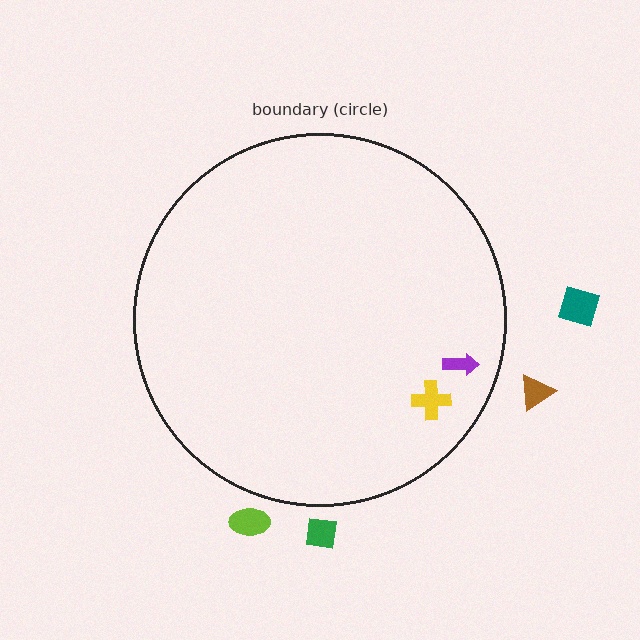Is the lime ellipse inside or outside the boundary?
Outside.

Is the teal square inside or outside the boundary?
Outside.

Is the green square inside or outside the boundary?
Outside.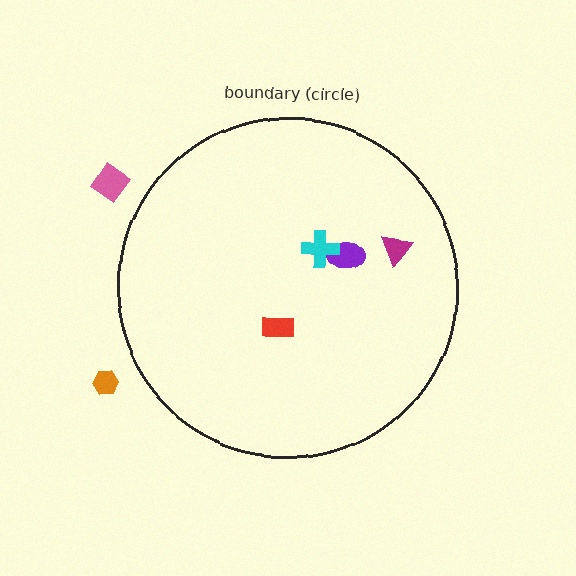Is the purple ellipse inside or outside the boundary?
Inside.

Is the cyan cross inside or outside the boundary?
Inside.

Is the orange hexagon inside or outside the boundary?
Outside.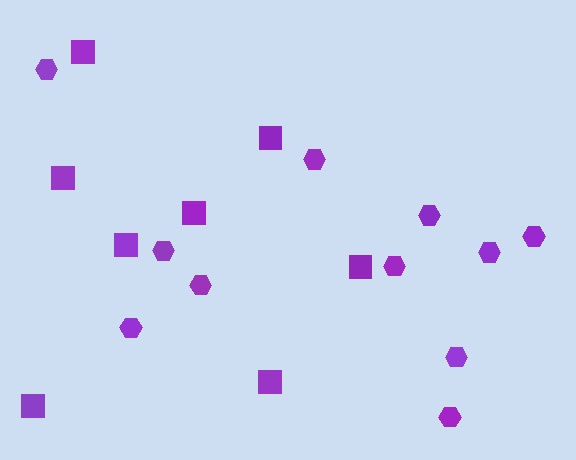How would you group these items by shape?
There are 2 groups: one group of hexagons (11) and one group of squares (8).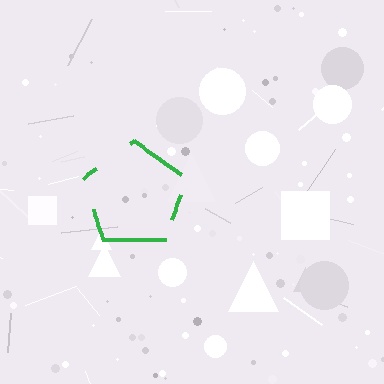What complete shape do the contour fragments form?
The contour fragments form a pentagon.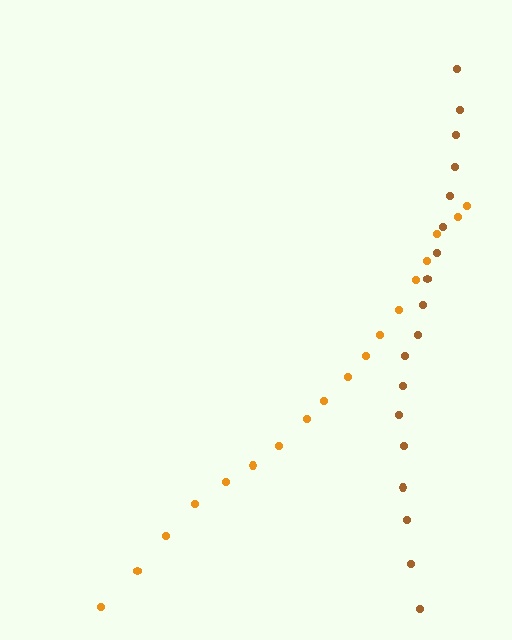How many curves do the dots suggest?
There are 2 distinct paths.